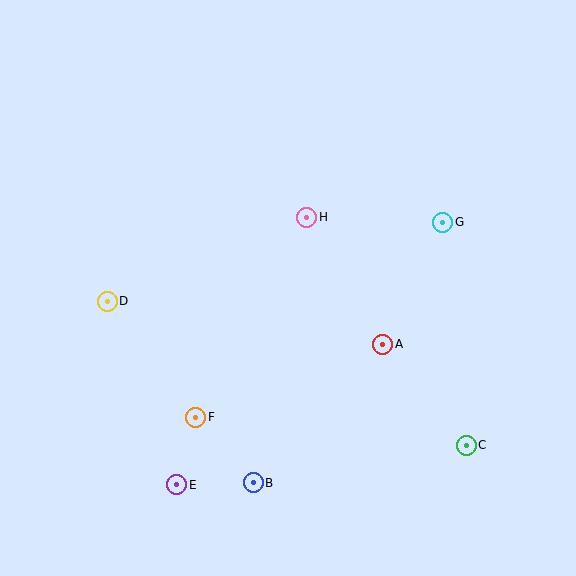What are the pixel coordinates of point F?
Point F is at (196, 417).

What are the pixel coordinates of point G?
Point G is at (443, 222).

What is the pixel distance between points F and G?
The distance between F and G is 315 pixels.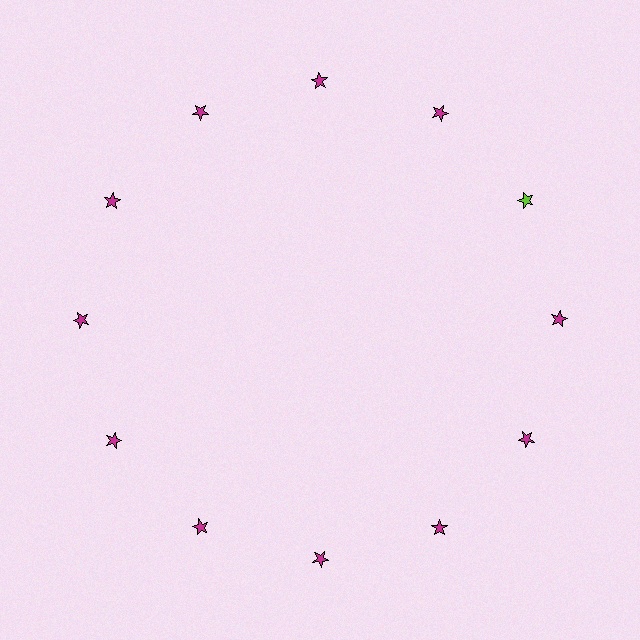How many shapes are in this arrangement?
There are 12 shapes arranged in a ring pattern.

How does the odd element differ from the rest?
It has a different color: lime instead of magenta.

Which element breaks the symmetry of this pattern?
The lime star at roughly the 2 o'clock position breaks the symmetry. All other shapes are magenta stars.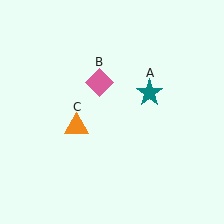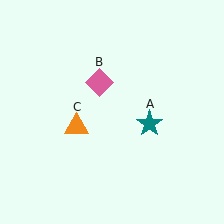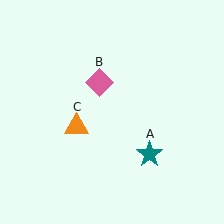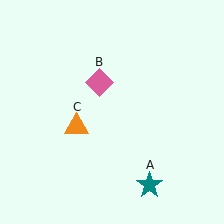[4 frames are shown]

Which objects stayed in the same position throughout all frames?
Pink diamond (object B) and orange triangle (object C) remained stationary.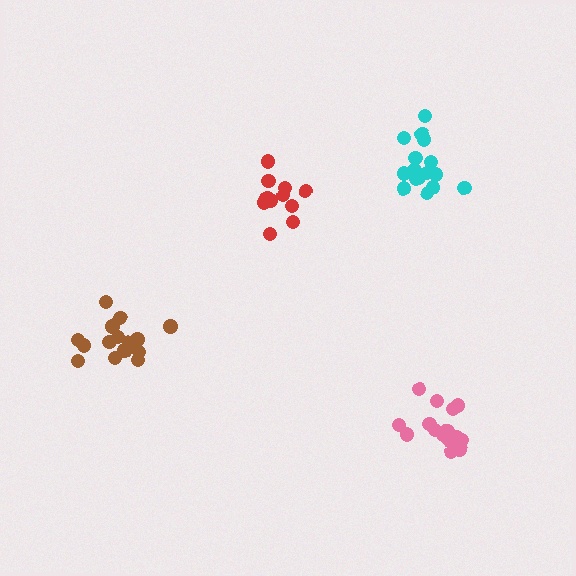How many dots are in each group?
Group 1: 15 dots, Group 2: 16 dots, Group 3: 11 dots, Group 4: 17 dots (59 total).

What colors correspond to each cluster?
The clusters are colored: brown, cyan, red, pink.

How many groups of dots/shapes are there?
There are 4 groups.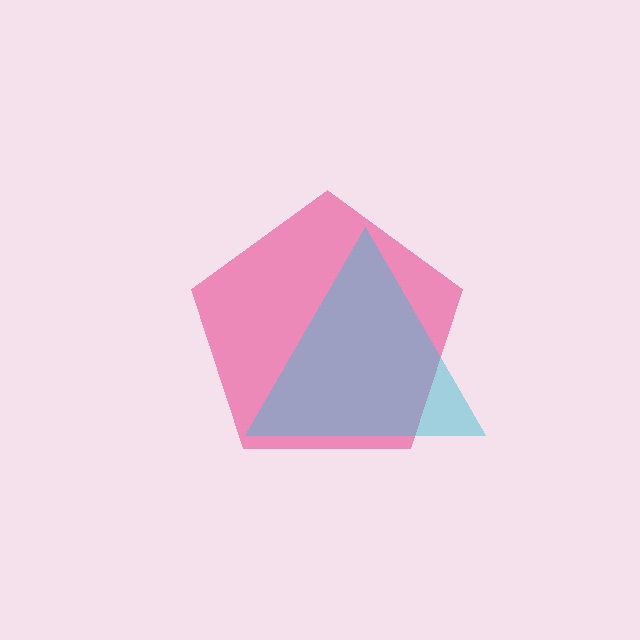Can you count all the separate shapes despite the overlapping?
Yes, there are 2 separate shapes.